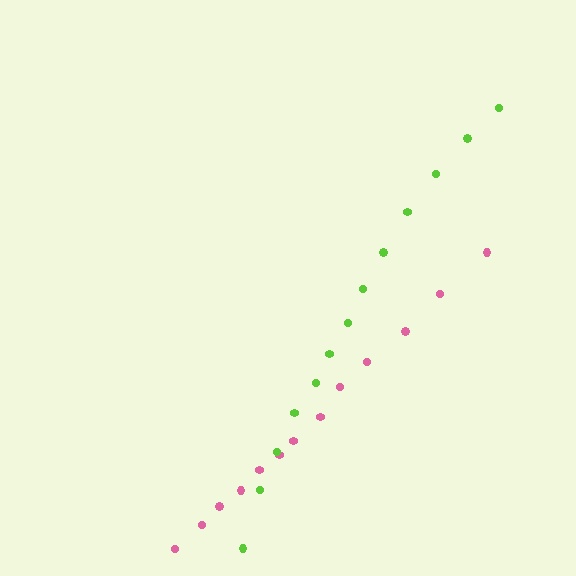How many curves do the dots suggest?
There are 2 distinct paths.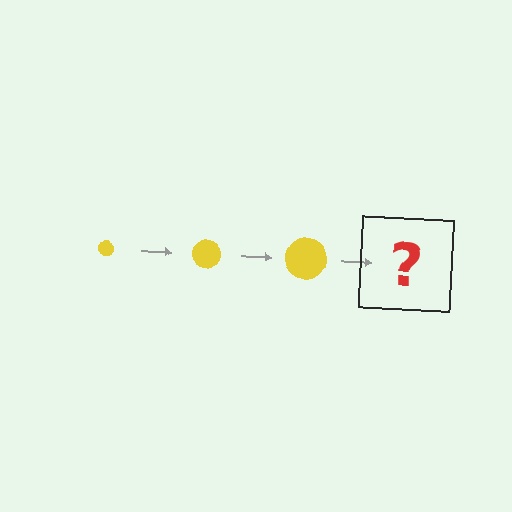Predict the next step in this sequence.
The next step is a yellow circle, larger than the previous one.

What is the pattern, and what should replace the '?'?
The pattern is that the circle gets progressively larger each step. The '?' should be a yellow circle, larger than the previous one.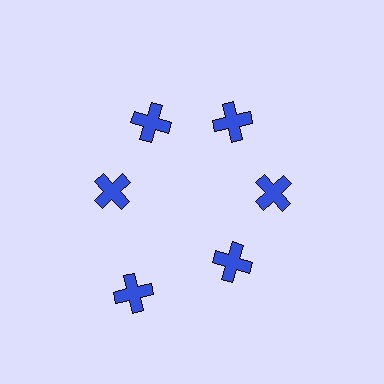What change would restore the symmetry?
The symmetry would be restored by moving it inward, back onto the ring so that all 6 crosses sit at equal angles and equal distance from the center.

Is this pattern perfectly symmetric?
No. The 6 blue crosses are arranged in a ring, but one element near the 7 o'clock position is pushed outward from the center, breaking the 6-fold rotational symmetry.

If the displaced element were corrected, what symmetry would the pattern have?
It would have 6-fold rotational symmetry — the pattern would map onto itself every 60 degrees.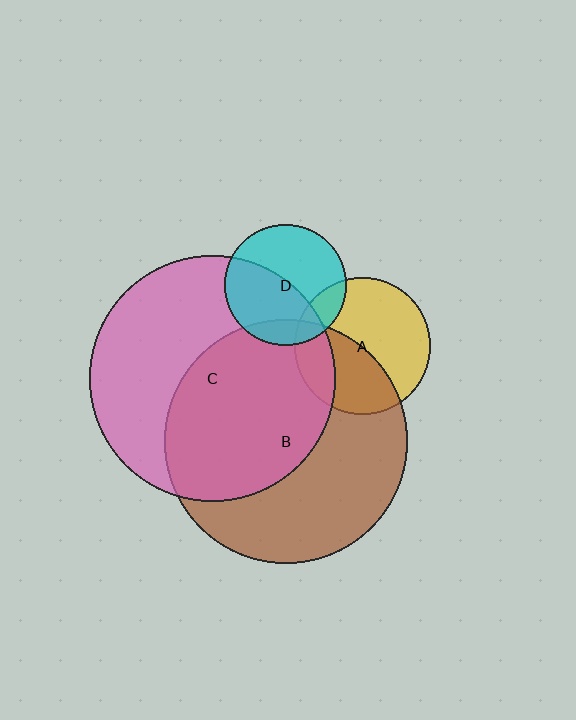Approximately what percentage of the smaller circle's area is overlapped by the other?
Approximately 50%.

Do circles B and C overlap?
Yes.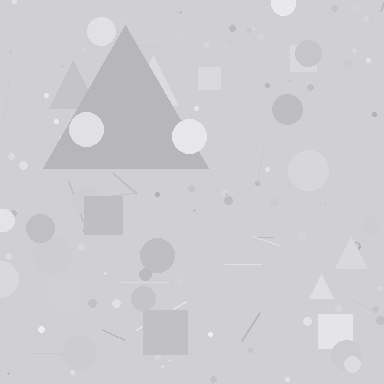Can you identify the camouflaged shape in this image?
The camouflaged shape is a triangle.